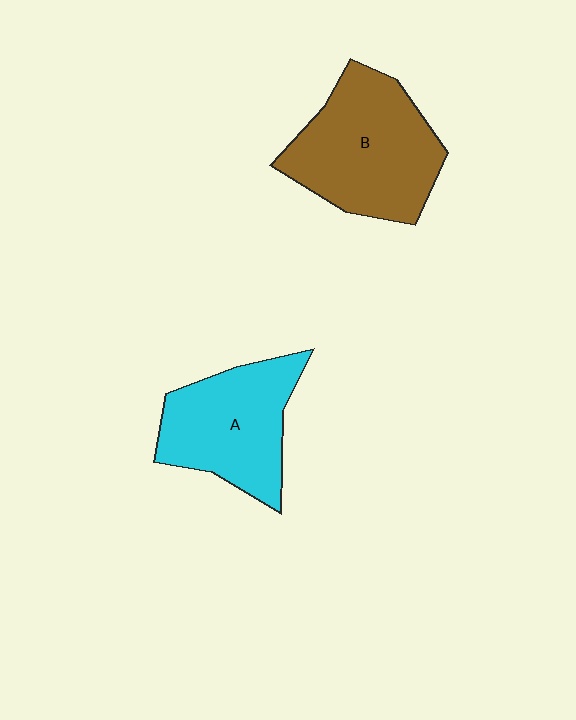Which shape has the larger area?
Shape B (brown).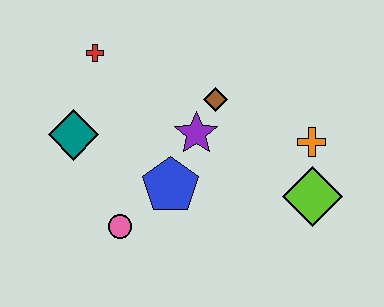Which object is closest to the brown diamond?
The purple star is closest to the brown diamond.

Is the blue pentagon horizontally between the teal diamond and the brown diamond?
Yes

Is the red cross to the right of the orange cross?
No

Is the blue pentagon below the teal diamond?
Yes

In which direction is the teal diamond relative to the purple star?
The teal diamond is to the left of the purple star.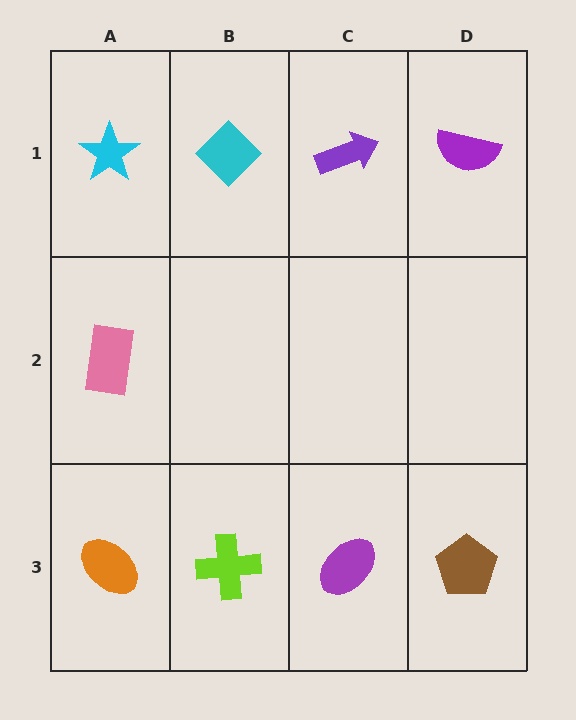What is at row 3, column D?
A brown pentagon.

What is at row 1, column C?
A purple arrow.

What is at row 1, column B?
A cyan diamond.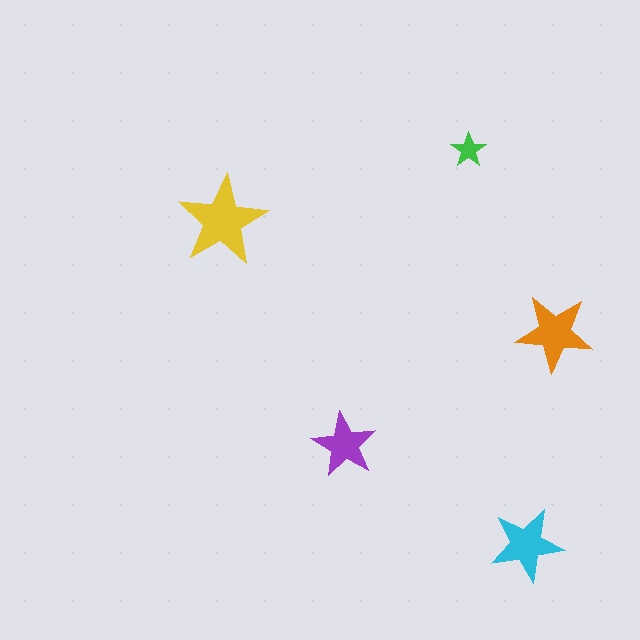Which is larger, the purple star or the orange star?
The orange one.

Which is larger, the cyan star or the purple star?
The cyan one.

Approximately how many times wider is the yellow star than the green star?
About 2.5 times wider.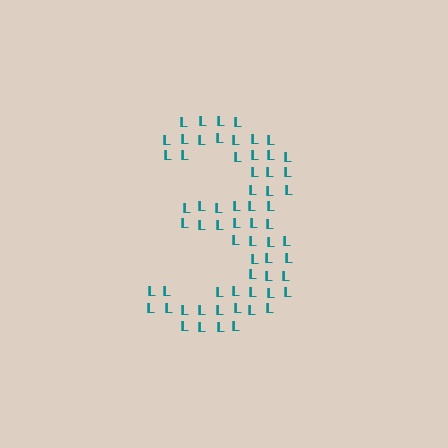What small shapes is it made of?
It is made of small letter L's.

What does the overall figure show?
The overall figure shows the digit 3.